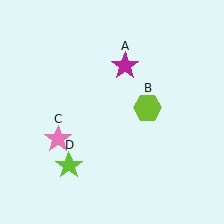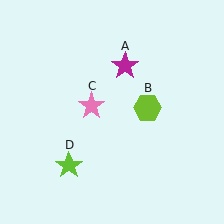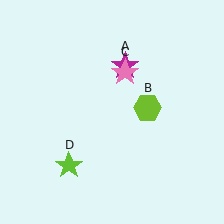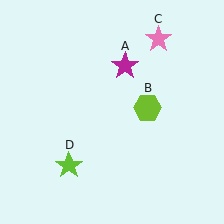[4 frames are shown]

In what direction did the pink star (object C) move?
The pink star (object C) moved up and to the right.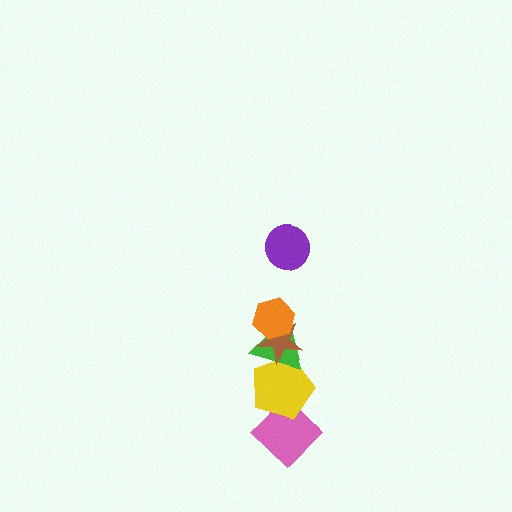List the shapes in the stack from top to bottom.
From top to bottom: the purple circle, the orange hexagon, the brown star, the green triangle, the yellow pentagon, the pink diamond.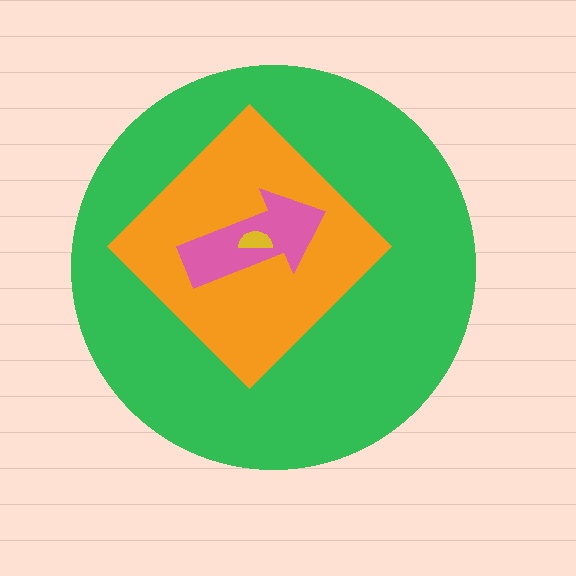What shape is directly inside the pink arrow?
The yellow semicircle.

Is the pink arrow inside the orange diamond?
Yes.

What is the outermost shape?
The green circle.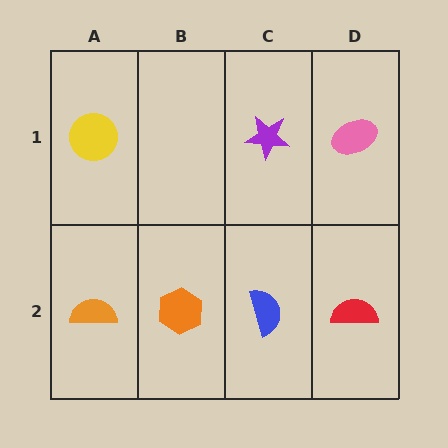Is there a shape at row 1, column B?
No, that cell is empty.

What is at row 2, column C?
A blue semicircle.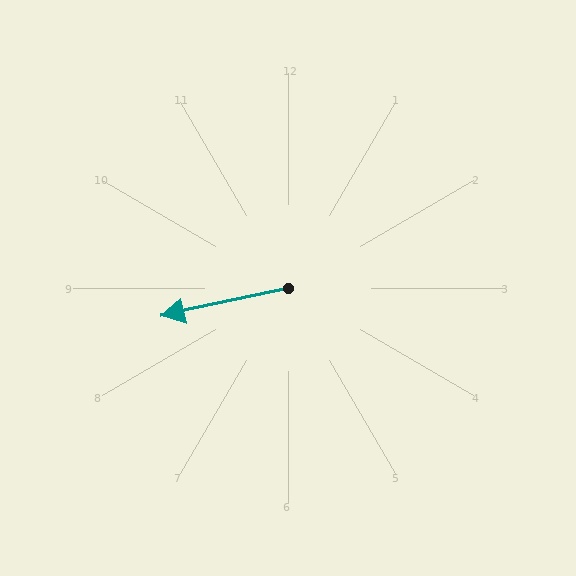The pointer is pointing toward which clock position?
Roughly 9 o'clock.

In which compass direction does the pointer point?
West.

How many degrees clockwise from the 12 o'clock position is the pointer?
Approximately 258 degrees.